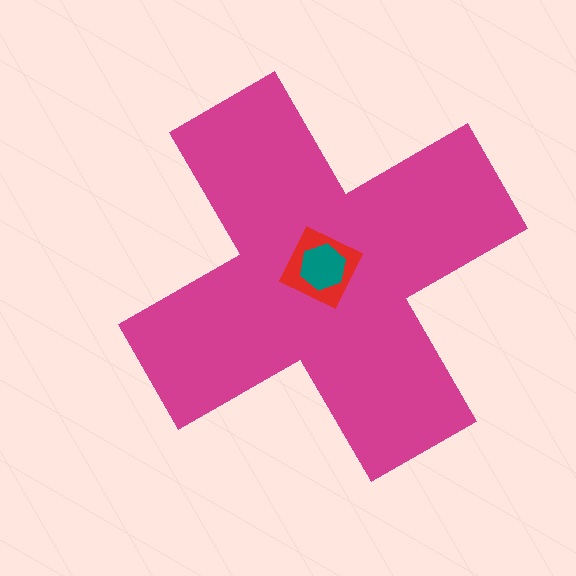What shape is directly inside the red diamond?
The teal hexagon.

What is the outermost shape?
The magenta cross.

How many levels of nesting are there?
3.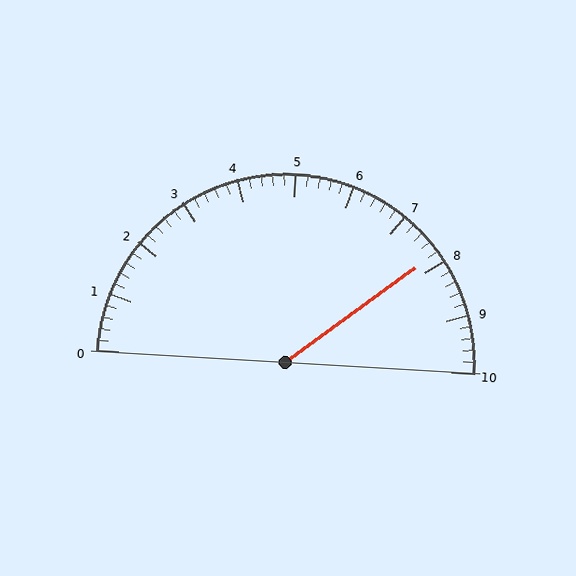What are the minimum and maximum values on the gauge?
The gauge ranges from 0 to 10.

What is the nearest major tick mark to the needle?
The nearest major tick mark is 8.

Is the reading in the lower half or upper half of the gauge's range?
The reading is in the upper half of the range (0 to 10).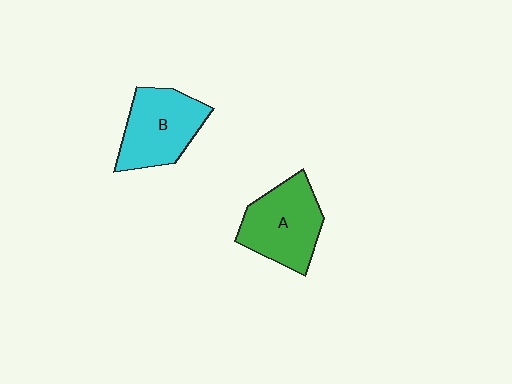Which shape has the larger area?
Shape A (green).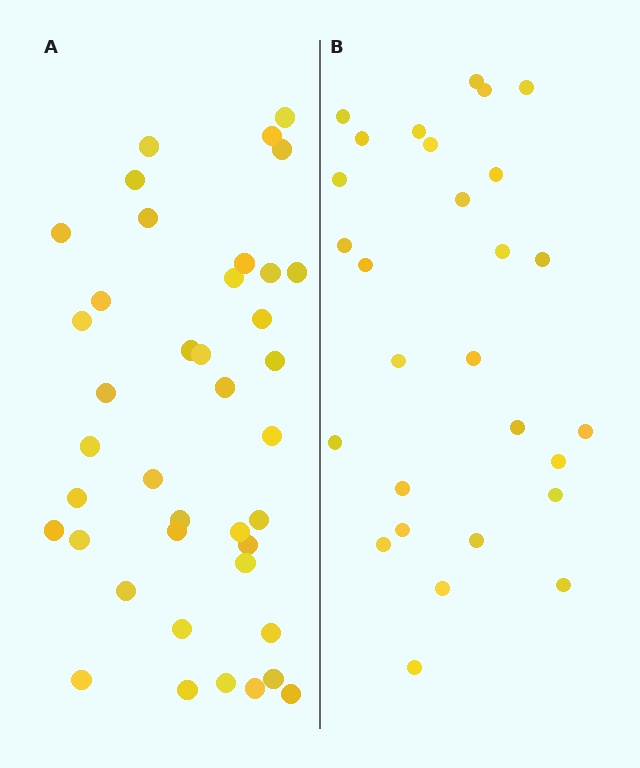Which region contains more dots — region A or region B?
Region A (the left region) has more dots.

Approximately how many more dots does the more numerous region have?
Region A has roughly 12 or so more dots than region B.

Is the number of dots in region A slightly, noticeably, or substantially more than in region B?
Region A has noticeably more, but not dramatically so. The ratio is roughly 1.4 to 1.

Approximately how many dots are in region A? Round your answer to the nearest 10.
About 40 dots.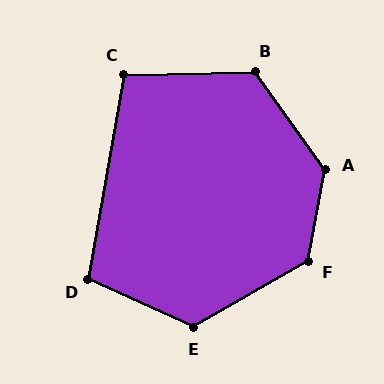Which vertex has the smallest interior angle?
C, at approximately 101 degrees.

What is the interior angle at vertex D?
Approximately 105 degrees (obtuse).